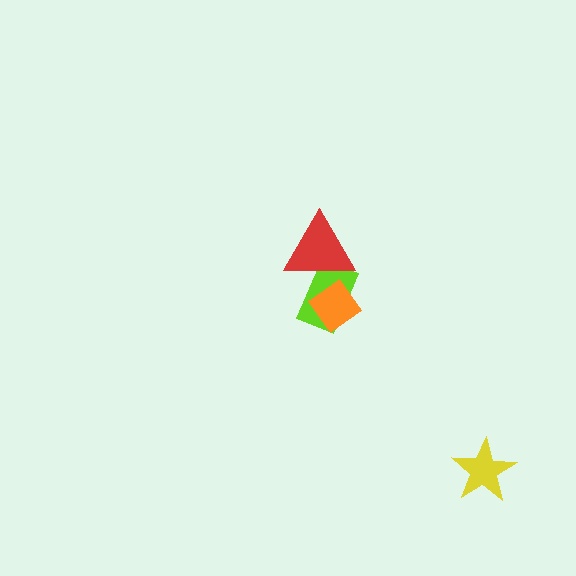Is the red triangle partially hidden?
Yes, it is partially covered by another shape.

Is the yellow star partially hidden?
No, no other shape covers it.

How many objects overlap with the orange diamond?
2 objects overlap with the orange diamond.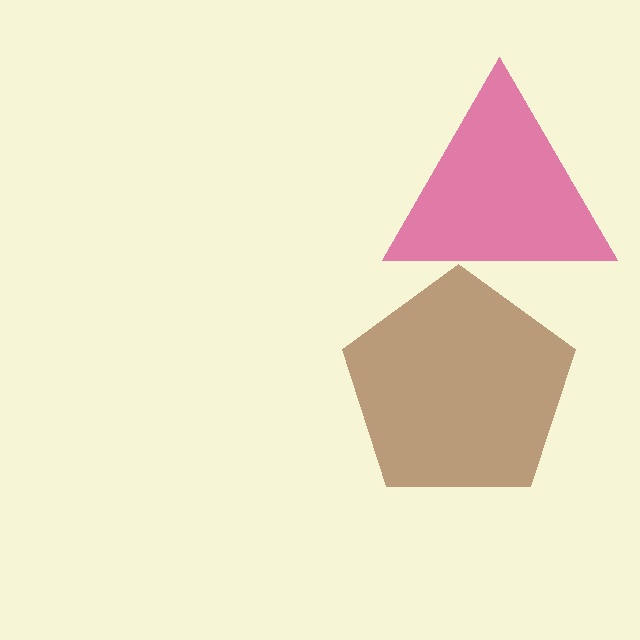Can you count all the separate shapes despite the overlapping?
Yes, there are 2 separate shapes.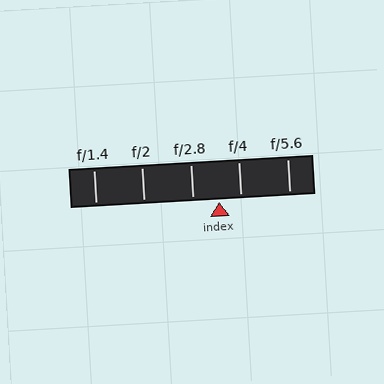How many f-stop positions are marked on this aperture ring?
There are 5 f-stop positions marked.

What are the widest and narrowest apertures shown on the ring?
The widest aperture shown is f/1.4 and the narrowest is f/5.6.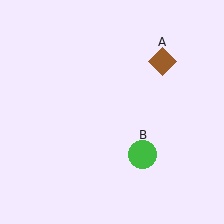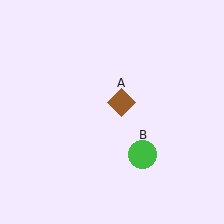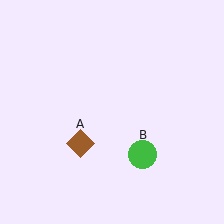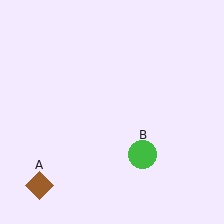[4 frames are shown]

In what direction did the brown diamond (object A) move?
The brown diamond (object A) moved down and to the left.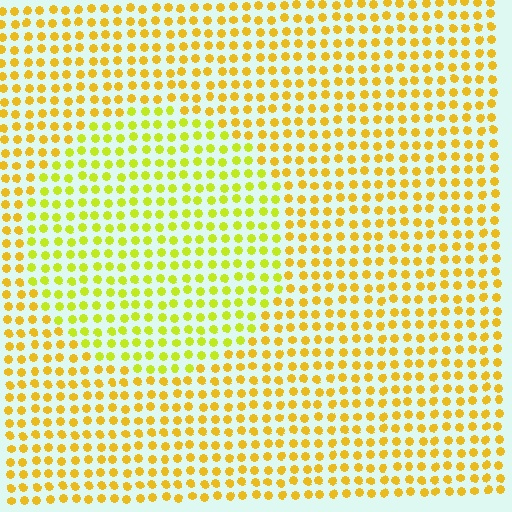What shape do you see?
I see a circle.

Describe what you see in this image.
The image is filled with small yellow elements in a uniform arrangement. A circle-shaped region is visible where the elements are tinted to a slightly different hue, forming a subtle color boundary.